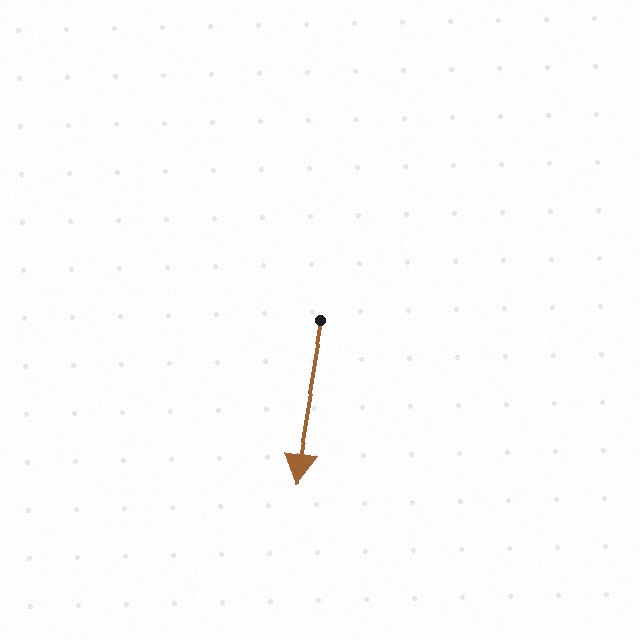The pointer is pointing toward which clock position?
Roughly 6 o'clock.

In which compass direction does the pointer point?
South.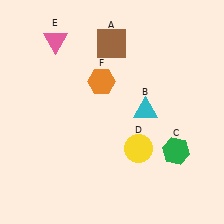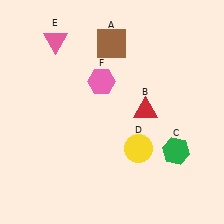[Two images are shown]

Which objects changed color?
B changed from cyan to red. F changed from orange to pink.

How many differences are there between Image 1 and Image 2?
There are 2 differences between the two images.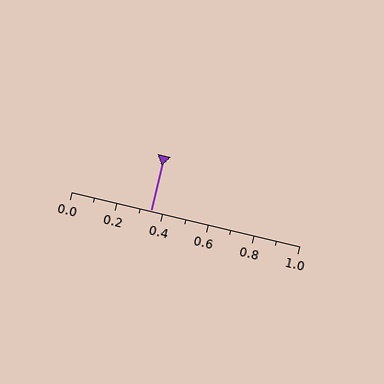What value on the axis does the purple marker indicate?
The marker indicates approximately 0.35.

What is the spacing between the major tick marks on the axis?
The major ticks are spaced 0.2 apart.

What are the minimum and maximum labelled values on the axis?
The axis runs from 0.0 to 1.0.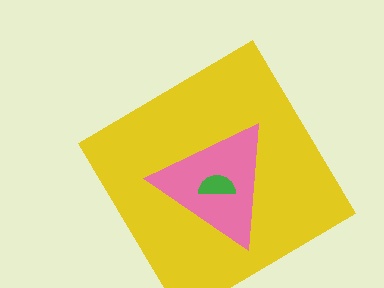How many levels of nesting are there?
3.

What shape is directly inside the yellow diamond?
The pink triangle.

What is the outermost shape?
The yellow diamond.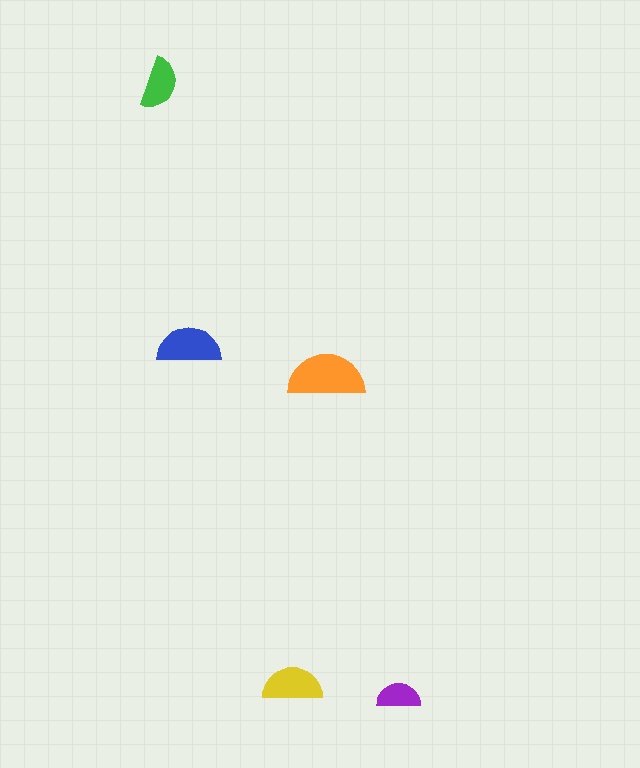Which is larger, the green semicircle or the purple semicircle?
The green one.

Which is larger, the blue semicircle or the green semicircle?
The blue one.